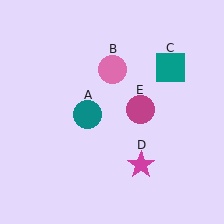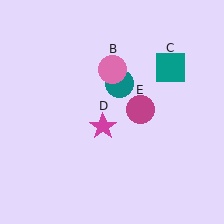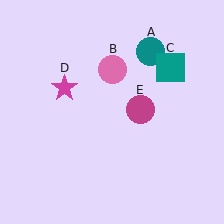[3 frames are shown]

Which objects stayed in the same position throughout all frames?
Pink circle (object B) and teal square (object C) and magenta circle (object E) remained stationary.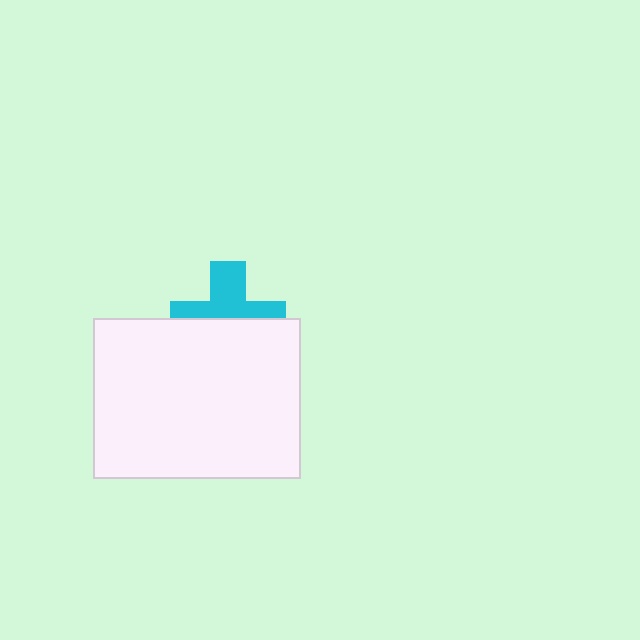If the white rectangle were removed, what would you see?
You would see the complete cyan cross.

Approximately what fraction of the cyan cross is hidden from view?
Roughly 53% of the cyan cross is hidden behind the white rectangle.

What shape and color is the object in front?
The object in front is a white rectangle.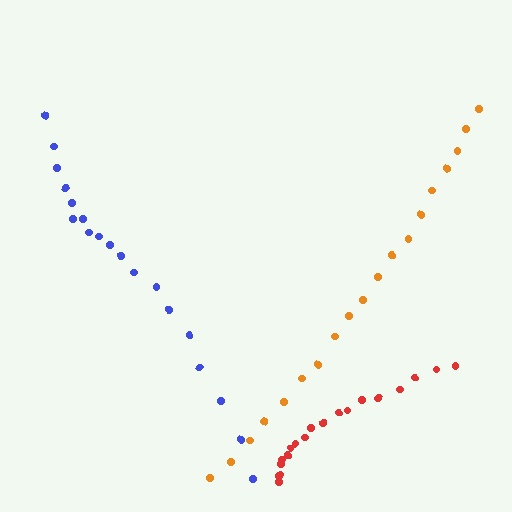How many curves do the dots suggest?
There are 3 distinct paths.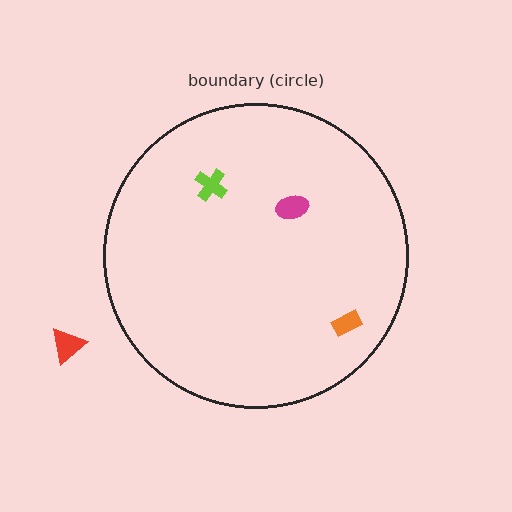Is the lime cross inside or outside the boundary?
Inside.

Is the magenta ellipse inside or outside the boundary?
Inside.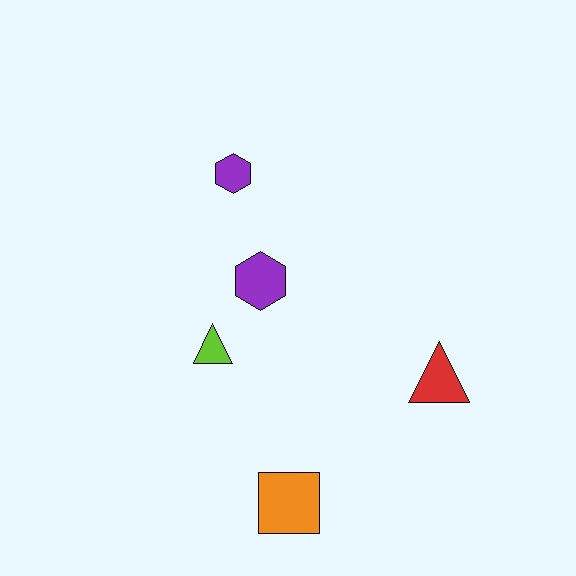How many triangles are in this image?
There are 2 triangles.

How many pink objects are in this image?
There are no pink objects.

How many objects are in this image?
There are 5 objects.